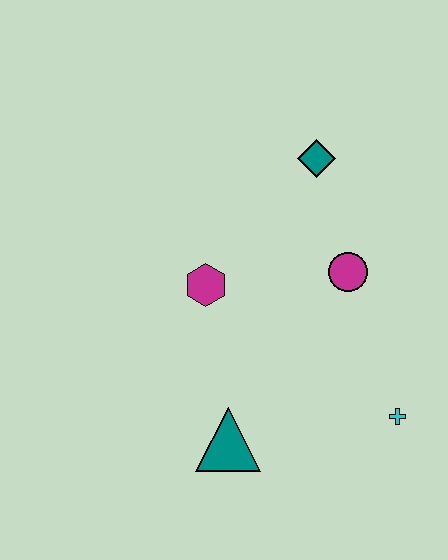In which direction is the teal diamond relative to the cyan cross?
The teal diamond is above the cyan cross.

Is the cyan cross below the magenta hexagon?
Yes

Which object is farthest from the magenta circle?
The teal triangle is farthest from the magenta circle.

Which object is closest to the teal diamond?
The magenta circle is closest to the teal diamond.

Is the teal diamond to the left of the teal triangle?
No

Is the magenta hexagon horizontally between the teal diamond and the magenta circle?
No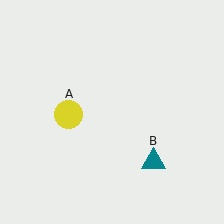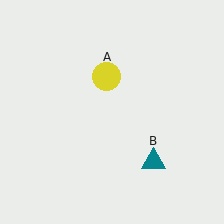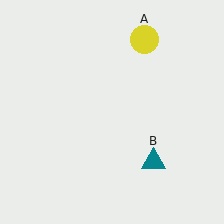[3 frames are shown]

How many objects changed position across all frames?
1 object changed position: yellow circle (object A).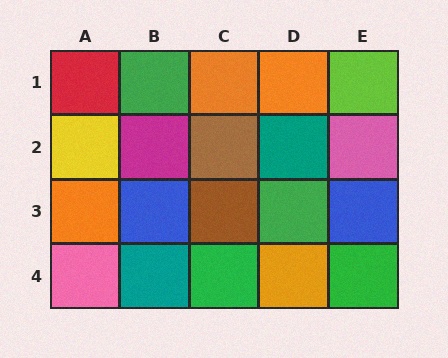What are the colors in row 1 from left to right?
Red, green, orange, orange, lime.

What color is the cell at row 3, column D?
Green.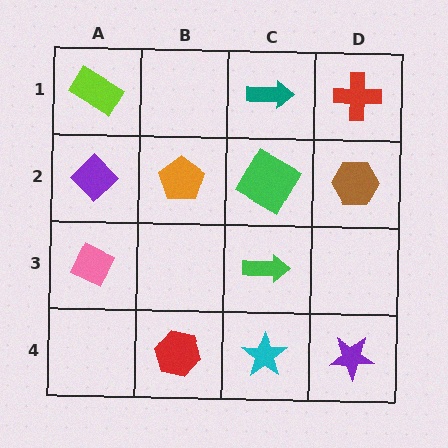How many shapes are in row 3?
2 shapes.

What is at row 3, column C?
A green arrow.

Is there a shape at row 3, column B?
No, that cell is empty.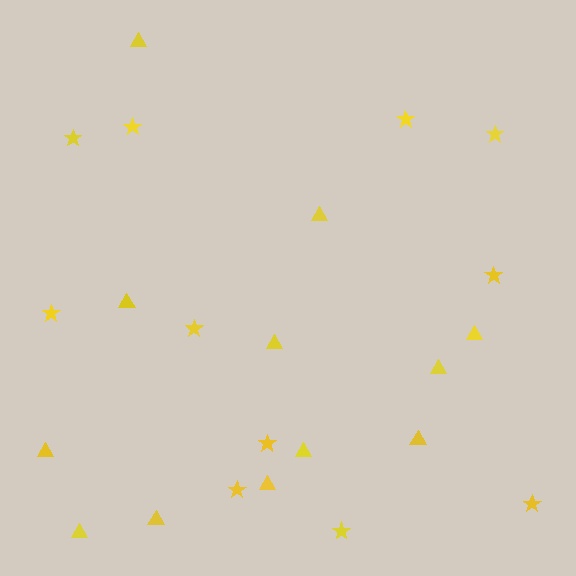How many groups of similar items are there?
There are 2 groups: one group of stars (11) and one group of triangles (12).